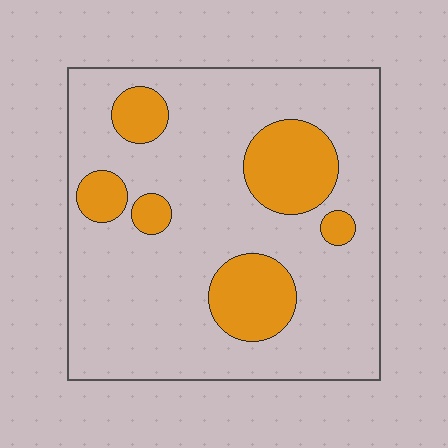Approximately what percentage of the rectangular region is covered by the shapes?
Approximately 20%.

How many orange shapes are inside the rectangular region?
6.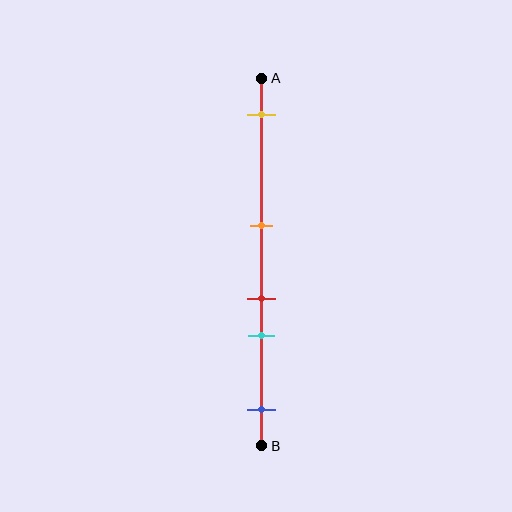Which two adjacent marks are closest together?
The red and cyan marks are the closest adjacent pair.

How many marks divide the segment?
There are 5 marks dividing the segment.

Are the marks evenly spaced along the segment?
No, the marks are not evenly spaced.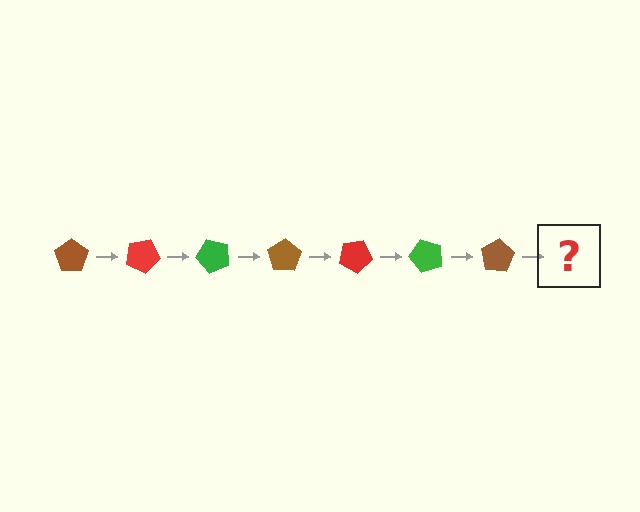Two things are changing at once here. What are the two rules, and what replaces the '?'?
The two rules are that it rotates 25 degrees each step and the color cycles through brown, red, and green. The '?' should be a red pentagon, rotated 175 degrees from the start.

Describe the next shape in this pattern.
It should be a red pentagon, rotated 175 degrees from the start.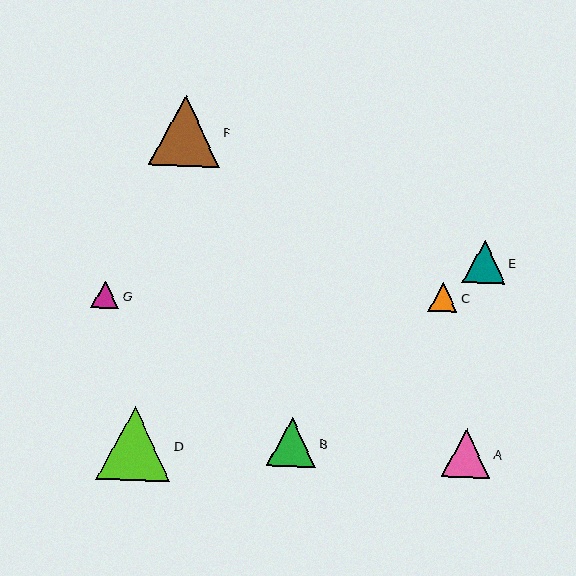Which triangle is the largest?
Triangle D is the largest with a size of approximately 74 pixels.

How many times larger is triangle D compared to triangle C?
Triangle D is approximately 2.5 times the size of triangle C.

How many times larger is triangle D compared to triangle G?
Triangle D is approximately 2.7 times the size of triangle G.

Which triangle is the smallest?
Triangle G is the smallest with a size of approximately 28 pixels.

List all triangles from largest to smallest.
From largest to smallest: D, F, B, A, E, C, G.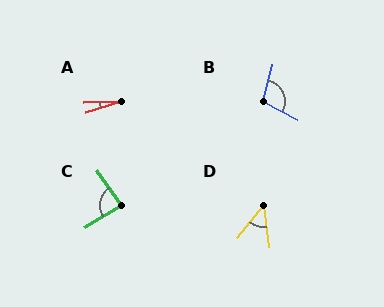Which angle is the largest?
B, at approximately 102 degrees.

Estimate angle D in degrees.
Approximately 46 degrees.